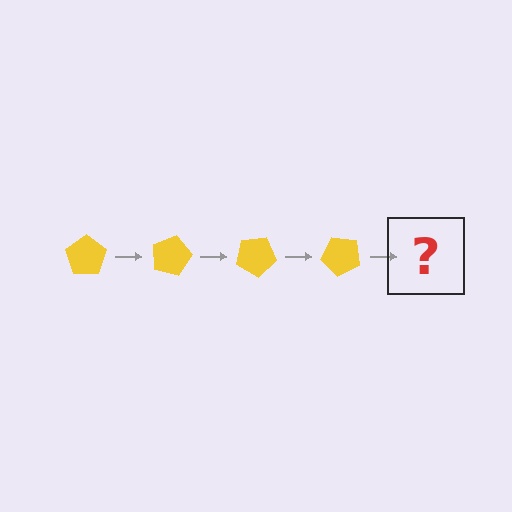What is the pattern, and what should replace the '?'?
The pattern is that the pentagon rotates 15 degrees each step. The '?' should be a yellow pentagon rotated 60 degrees.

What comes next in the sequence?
The next element should be a yellow pentagon rotated 60 degrees.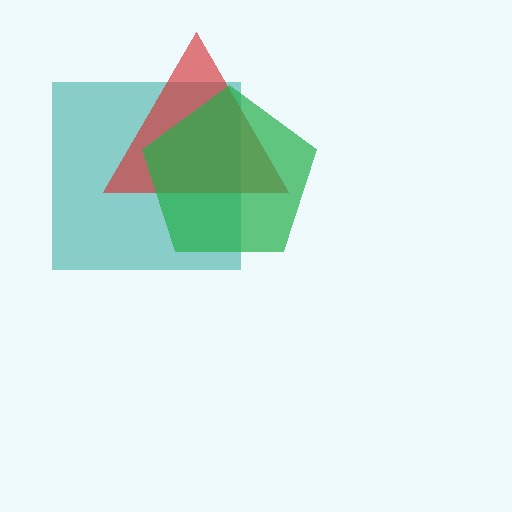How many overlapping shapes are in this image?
There are 3 overlapping shapes in the image.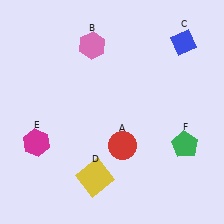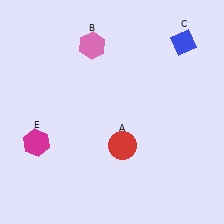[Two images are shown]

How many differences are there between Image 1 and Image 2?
There are 2 differences between the two images.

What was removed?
The green pentagon (F), the yellow square (D) were removed in Image 2.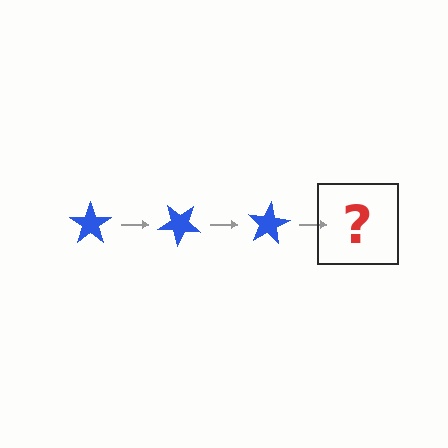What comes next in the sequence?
The next element should be a blue star rotated 120 degrees.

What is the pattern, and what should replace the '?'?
The pattern is that the star rotates 40 degrees each step. The '?' should be a blue star rotated 120 degrees.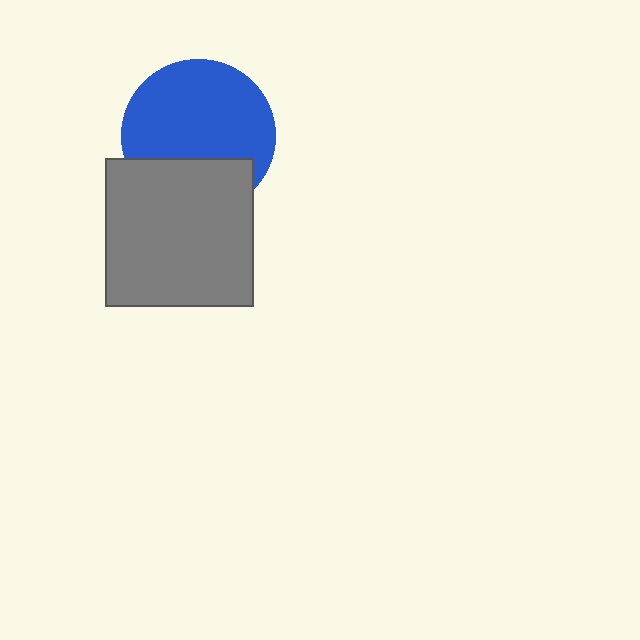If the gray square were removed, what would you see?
You would see the complete blue circle.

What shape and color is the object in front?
The object in front is a gray square.